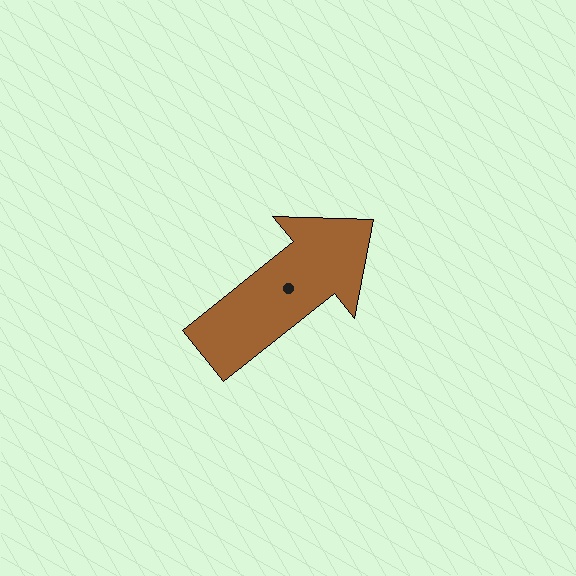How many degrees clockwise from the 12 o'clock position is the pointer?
Approximately 51 degrees.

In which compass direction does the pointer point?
Northeast.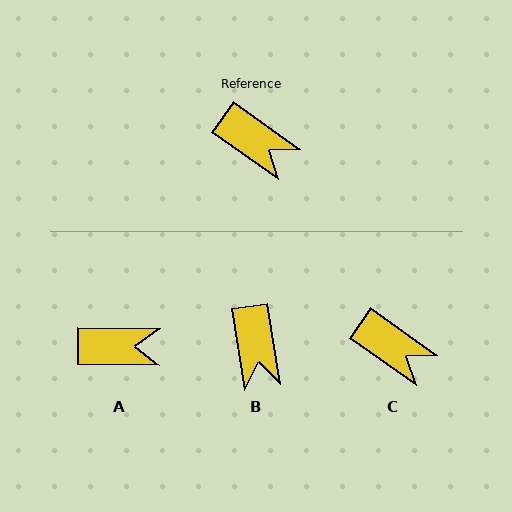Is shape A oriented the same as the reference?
No, it is off by about 34 degrees.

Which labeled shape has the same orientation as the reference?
C.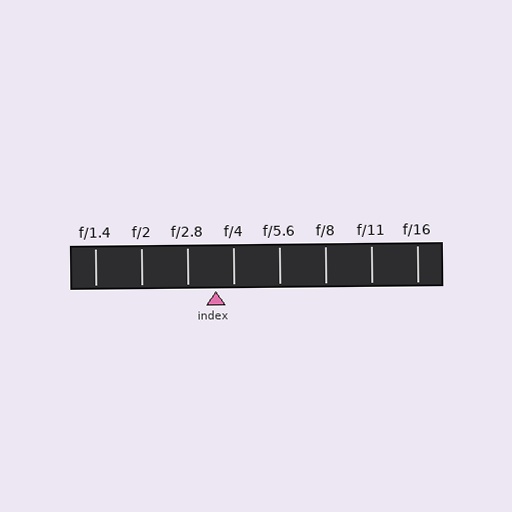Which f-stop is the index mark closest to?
The index mark is closest to f/4.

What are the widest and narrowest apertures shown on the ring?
The widest aperture shown is f/1.4 and the narrowest is f/16.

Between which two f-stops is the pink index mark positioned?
The index mark is between f/2.8 and f/4.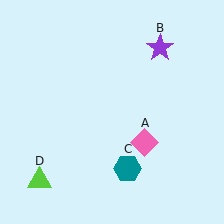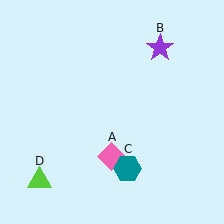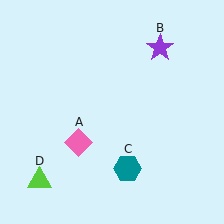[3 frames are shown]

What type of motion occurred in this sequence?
The pink diamond (object A) rotated clockwise around the center of the scene.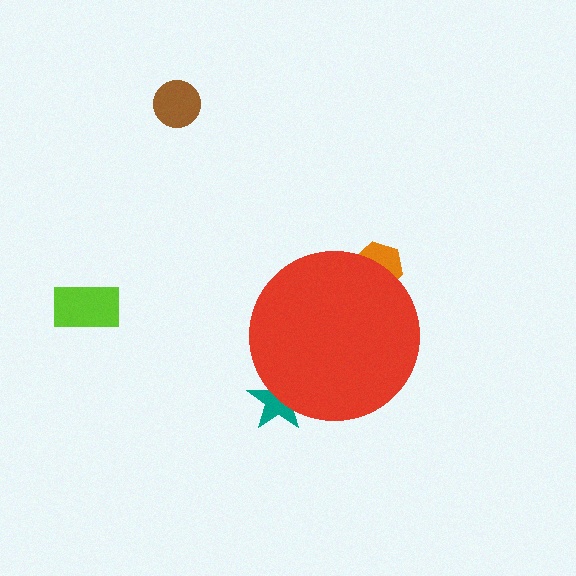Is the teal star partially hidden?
Yes, the teal star is partially hidden behind the red circle.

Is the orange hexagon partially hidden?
Yes, the orange hexagon is partially hidden behind the red circle.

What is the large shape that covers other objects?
A red circle.